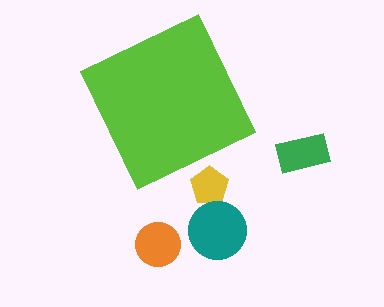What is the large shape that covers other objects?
A lime diamond.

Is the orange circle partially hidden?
No, the orange circle is fully visible.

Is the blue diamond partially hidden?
No, the blue diamond is fully visible.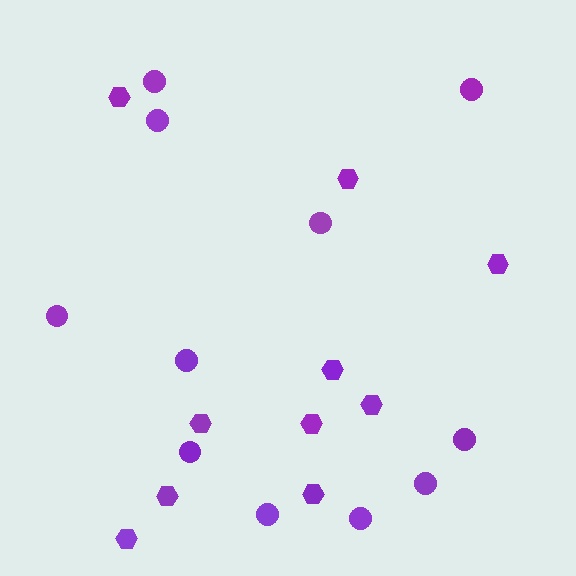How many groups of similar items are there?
There are 2 groups: one group of hexagons (10) and one group of circles (11).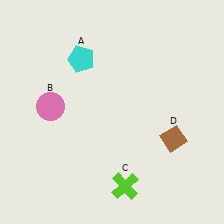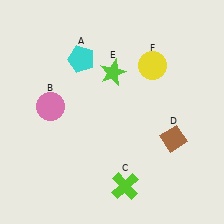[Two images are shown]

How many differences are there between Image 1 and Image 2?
There are 2 differences between the two images.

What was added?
A lime star (E), a yellow circle (F) were added in Image 2.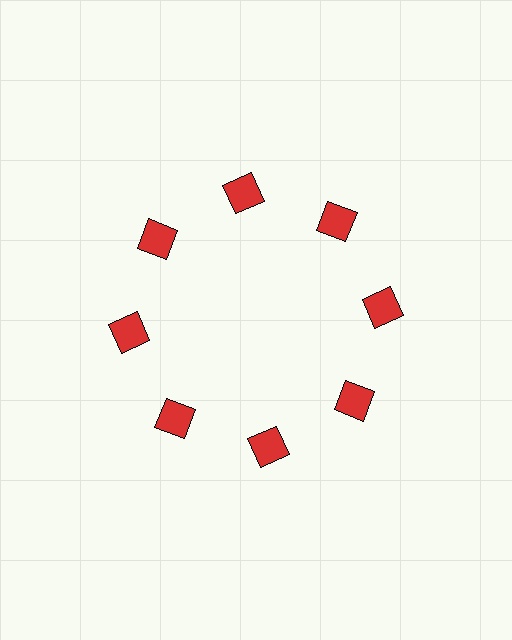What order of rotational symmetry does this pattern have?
This pattern has 8-fold rotational symmetry.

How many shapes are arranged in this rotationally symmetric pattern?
There are 8 shapes, arranged in 8 groups of 1.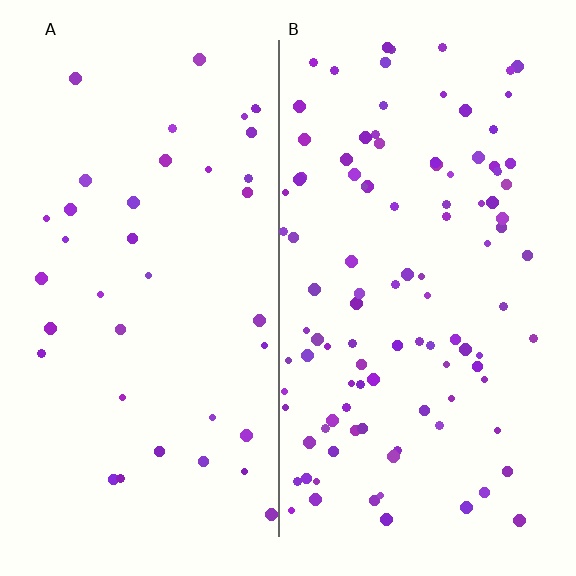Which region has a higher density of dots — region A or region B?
B (the right).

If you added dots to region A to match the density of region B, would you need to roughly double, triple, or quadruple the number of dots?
Approximately triple.